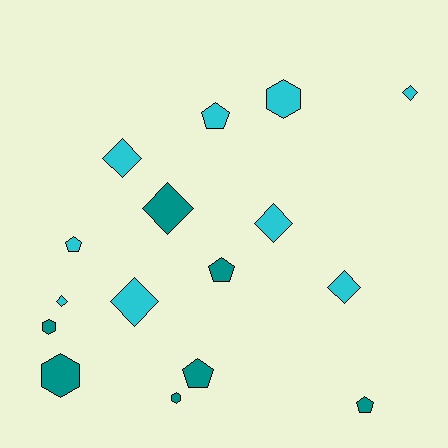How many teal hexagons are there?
There are 3 teal hexagons.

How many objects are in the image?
There are 16 objects.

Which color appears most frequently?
Cyan, with 9 objects.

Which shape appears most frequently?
Diamond, with 7 objects.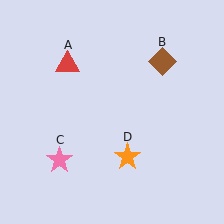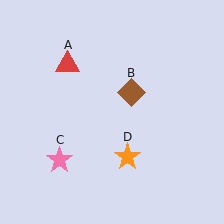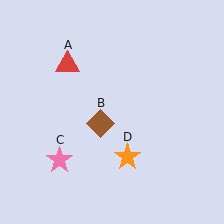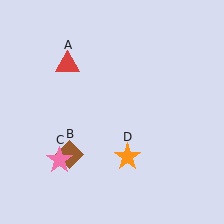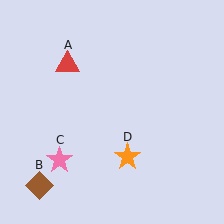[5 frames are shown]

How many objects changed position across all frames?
1 object changed position: brown diamond (object B).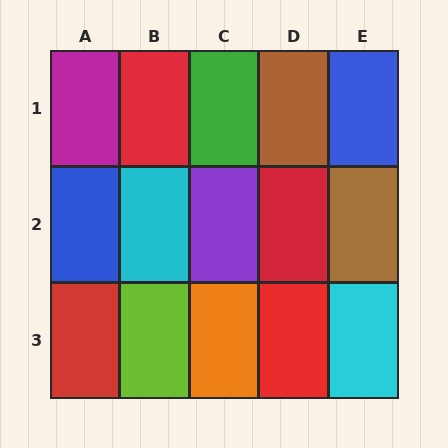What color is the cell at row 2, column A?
Blue.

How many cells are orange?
1 cell is orange.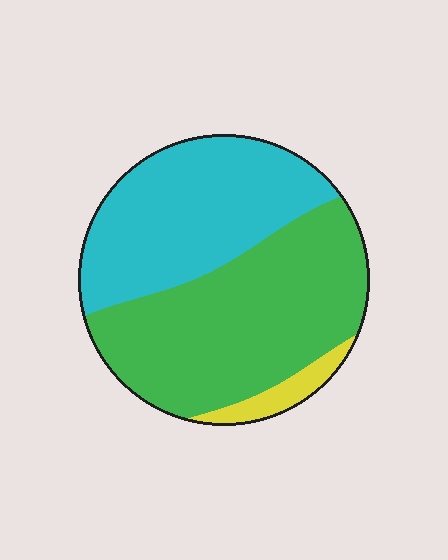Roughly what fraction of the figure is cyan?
Cyan takes up between a third and a half of the figure.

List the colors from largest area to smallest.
From largest to smallest: green, cyan, yellow.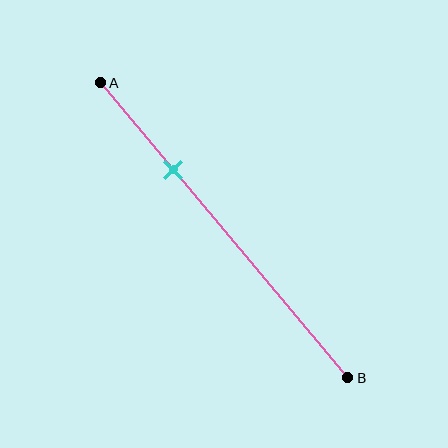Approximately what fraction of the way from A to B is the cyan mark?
The cyan mark is approximately 30% of the way from A to B.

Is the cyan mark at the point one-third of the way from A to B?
No, the mark is at about 30% from A, not at the 33% one-third point.